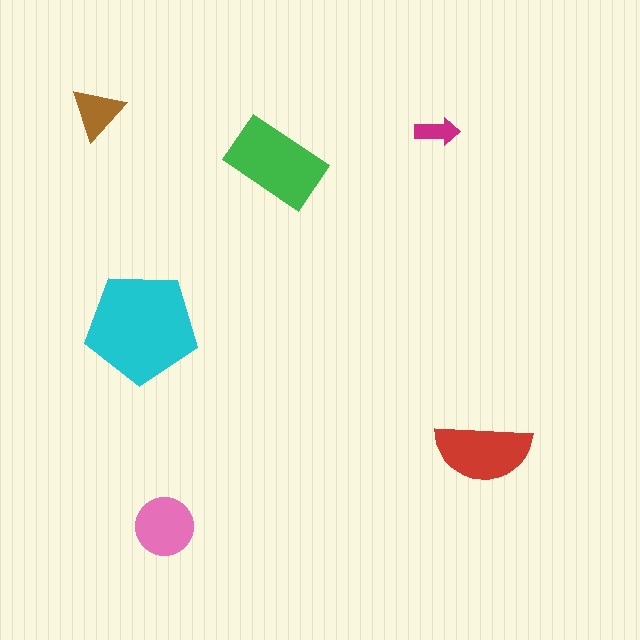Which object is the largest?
The cyan pentagon.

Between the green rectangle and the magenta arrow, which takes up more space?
The green rectangle.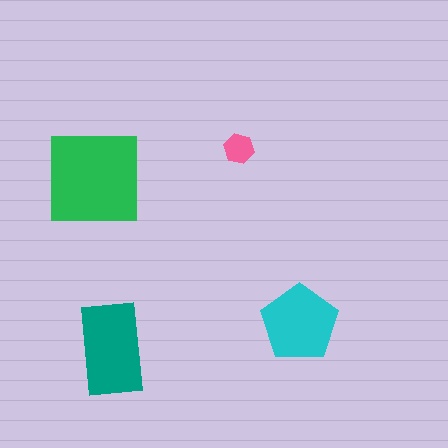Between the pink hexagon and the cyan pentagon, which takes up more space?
The cyan pentagon.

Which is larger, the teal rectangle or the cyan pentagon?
The teal rectangle.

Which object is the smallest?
The pink hexagon.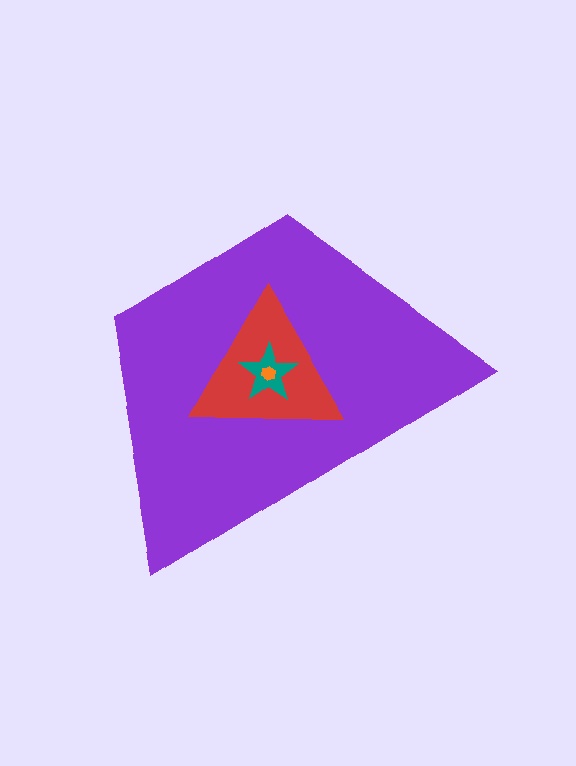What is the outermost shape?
The purple trapezoid.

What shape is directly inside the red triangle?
The teal star.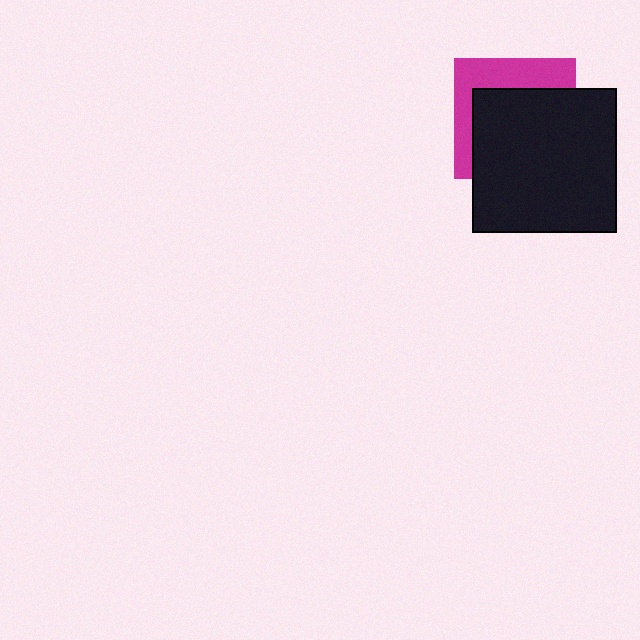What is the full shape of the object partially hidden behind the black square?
The partially hidden object is a magenta square.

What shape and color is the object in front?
The object in front is a black square.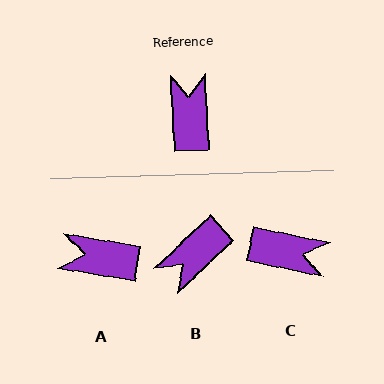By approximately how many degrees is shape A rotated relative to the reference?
Approximately 78 degrees counter-clockwise.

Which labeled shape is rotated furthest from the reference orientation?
B, about 131 degrees away.